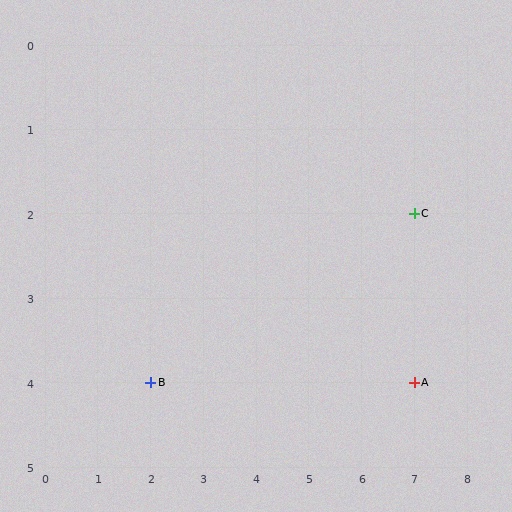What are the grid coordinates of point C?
Point C is at grid coordinates (7, 2).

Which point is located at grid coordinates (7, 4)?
Point A is at (7, 4).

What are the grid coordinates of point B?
Point B is at grid coordinates (2, 4).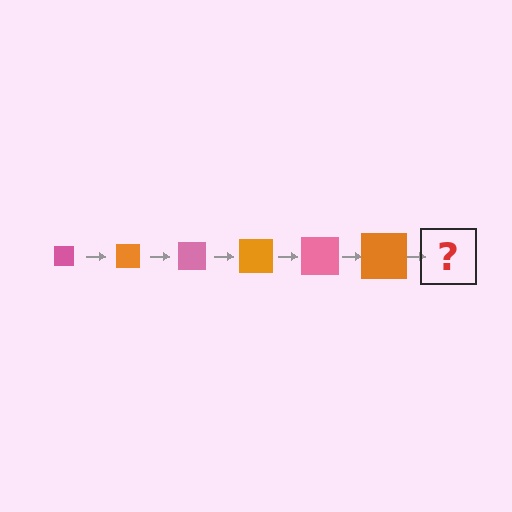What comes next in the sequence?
The next element should be a pink square, larger than the previous one.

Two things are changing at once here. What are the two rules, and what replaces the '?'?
The two rules are that the square grows larger each step and the color cycles through pink and orange. The '?' should be a pink square, larger than the previous one.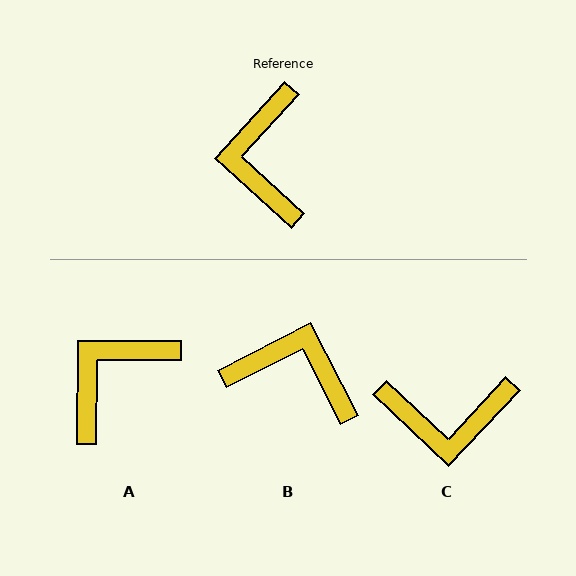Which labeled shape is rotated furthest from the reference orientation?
B, about 111 degrees away.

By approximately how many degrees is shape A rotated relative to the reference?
Approximately 48 degrees clockwise.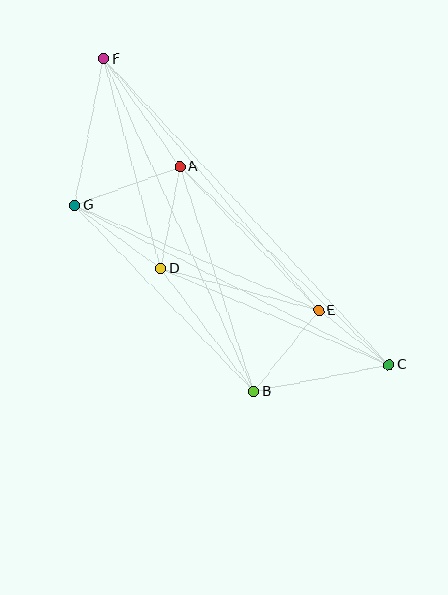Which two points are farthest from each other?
Points C and F are farthest from each other.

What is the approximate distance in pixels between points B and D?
The distance between B and D is approximately 155 pixels.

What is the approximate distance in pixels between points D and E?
The distance between D and E is approximately 164 pixels.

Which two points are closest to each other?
Points C and E are closest to each other.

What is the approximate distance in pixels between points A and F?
The distance between A and F is approximately 132 pixels.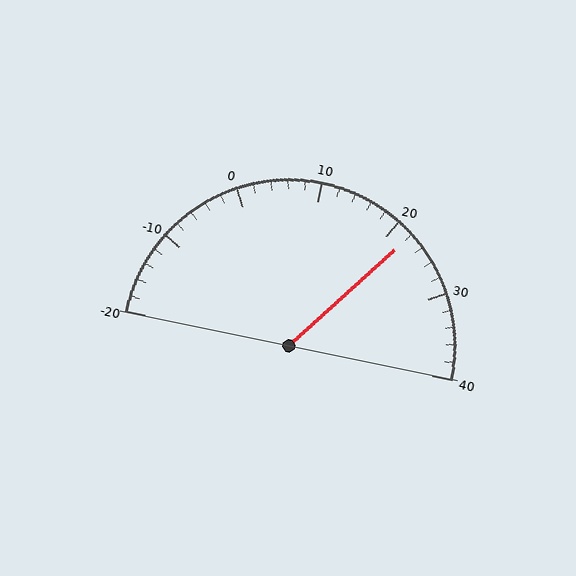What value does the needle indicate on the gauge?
The needle indicates approximately 22.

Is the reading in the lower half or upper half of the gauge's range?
The reading is in the upper half of the range (-20 to 40).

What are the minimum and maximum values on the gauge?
The gauge ranges from -20 to 40.